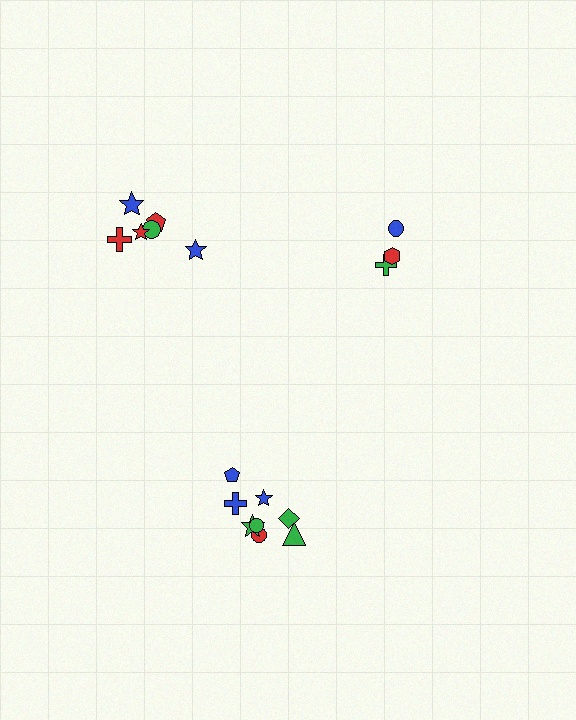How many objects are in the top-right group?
There are 3 objects.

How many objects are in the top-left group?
There are 6 objects.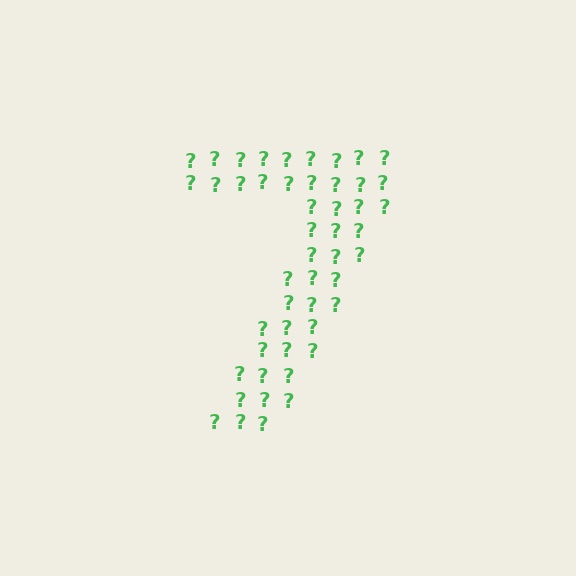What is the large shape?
The large shape is the digit 7.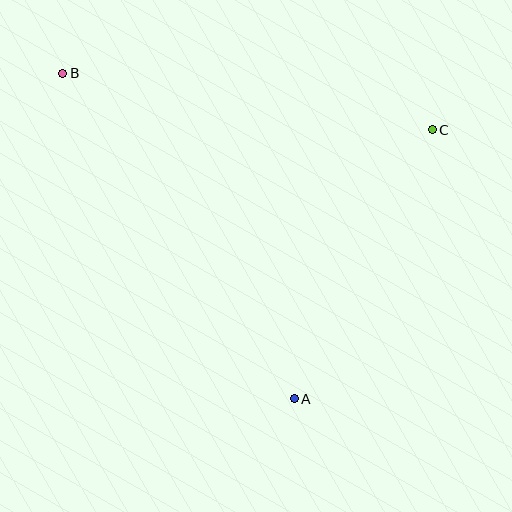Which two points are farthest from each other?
Points A and B are farthest from each other.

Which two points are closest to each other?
Points A and C are closest to each other.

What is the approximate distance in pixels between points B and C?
The distance between B and C is approximately 374 pixels.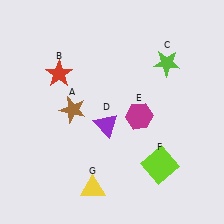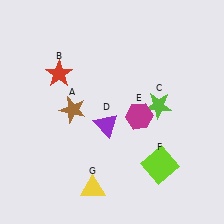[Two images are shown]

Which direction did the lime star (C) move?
The lime star (C) moved down.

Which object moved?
The lime star (C) moved down.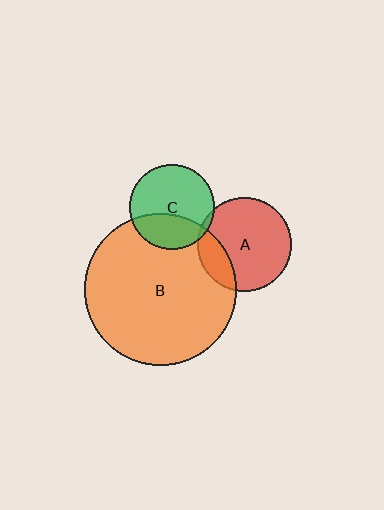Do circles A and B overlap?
Yes.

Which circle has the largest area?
Circle B (orange).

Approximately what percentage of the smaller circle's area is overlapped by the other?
Approximately 20%.